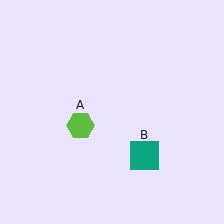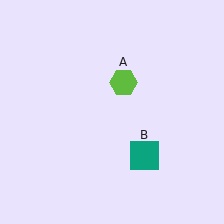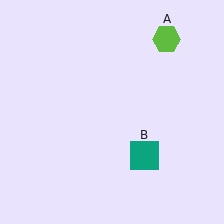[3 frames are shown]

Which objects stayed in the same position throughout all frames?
Teal square (object B) remained stationary.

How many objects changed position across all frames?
1 object changed position: lime hexagon (object A).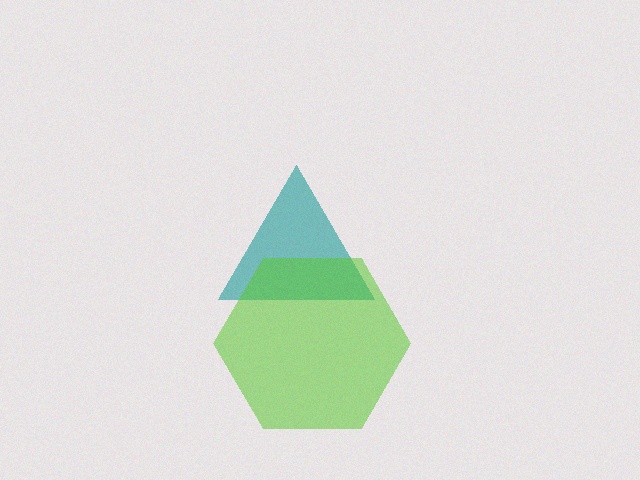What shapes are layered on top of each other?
The layered shapes are: a teal triangle, a lime hexagon.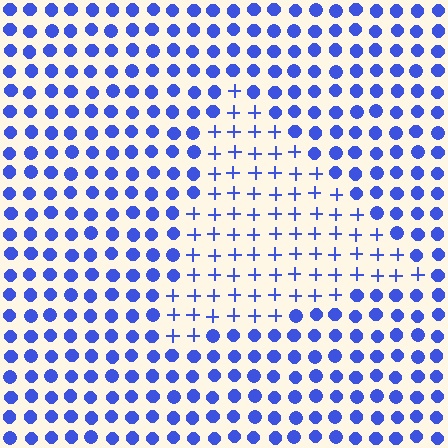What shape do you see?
I see a triangle.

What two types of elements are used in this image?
The image uses plus signs inside the triangle region and circles outside it.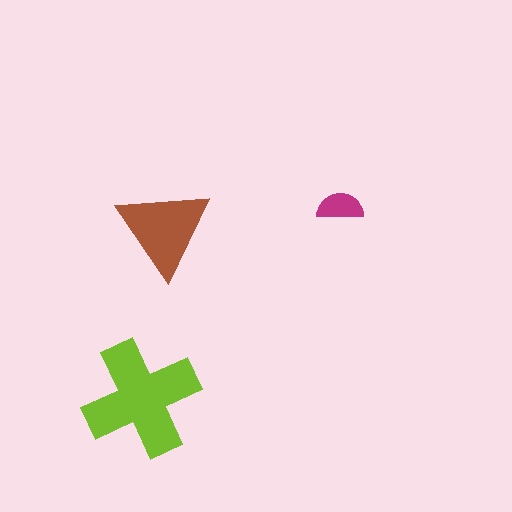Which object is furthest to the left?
The lime cross is leftmost.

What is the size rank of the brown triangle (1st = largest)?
2nd.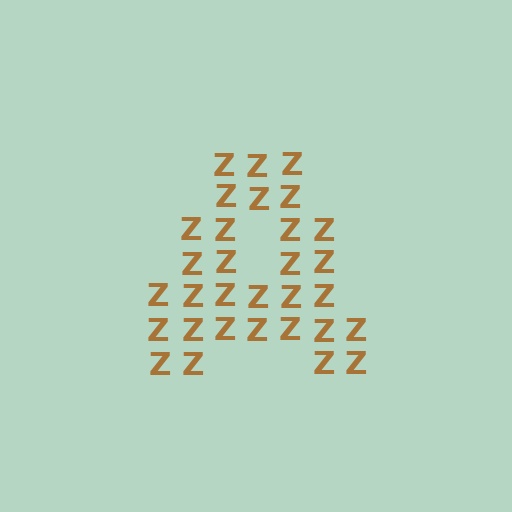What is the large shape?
The large shape is the letter A.